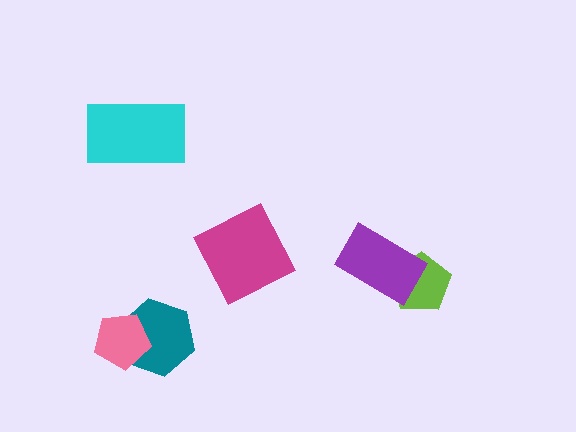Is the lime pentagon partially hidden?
Yes, it is partially covered by another shape.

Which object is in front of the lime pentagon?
The purple rectangle is in front of the lime pentagon.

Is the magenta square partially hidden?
No, no other shape covers it.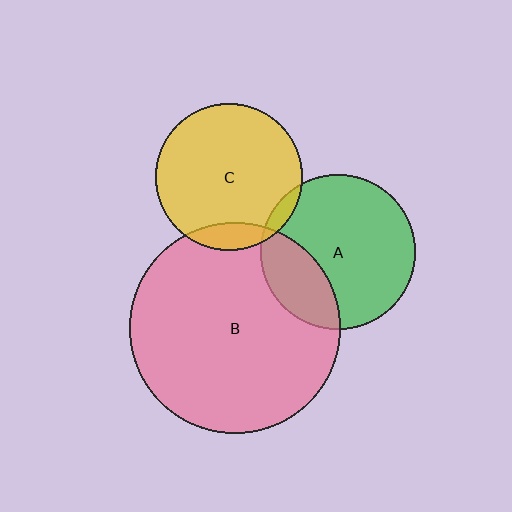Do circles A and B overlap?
Yes.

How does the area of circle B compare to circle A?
Approximately 1.9 times.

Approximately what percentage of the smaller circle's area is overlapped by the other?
Approximately 25%.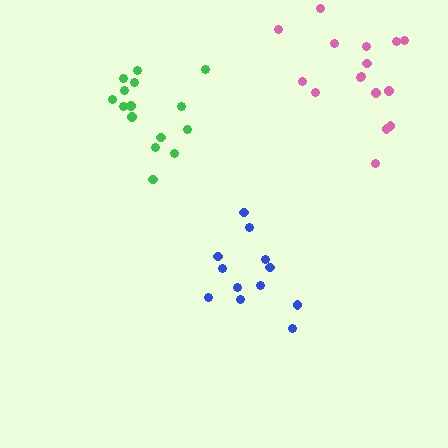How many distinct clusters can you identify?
There are 3 distinct clusters.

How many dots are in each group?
Group 1: 13 dots, Group 2: 16 dots, Group 3: 15 dots (44 total).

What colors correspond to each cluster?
The clusters are colored: blue, pink, green.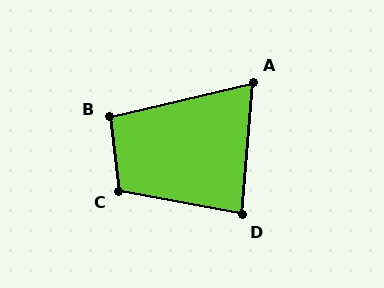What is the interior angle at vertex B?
Approximately 96 degrees (obtuse).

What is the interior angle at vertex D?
Approximately 84 degrees (acute).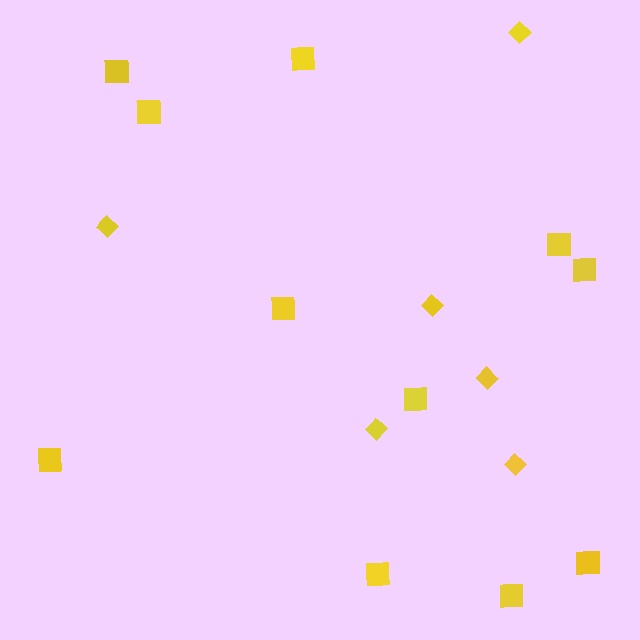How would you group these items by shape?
There are 2 groups: one group of diamonds (6) and one group of squares (11).